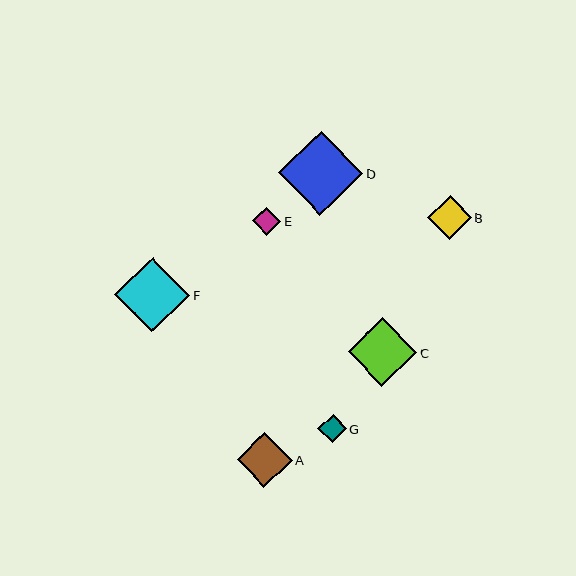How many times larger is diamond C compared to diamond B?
Diamond C is approximately 1.6 times the size of diamond B.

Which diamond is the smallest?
Diamond E is the smallest with a size of approximately 28 pixels.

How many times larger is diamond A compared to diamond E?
Diamond A is approximately 2.0 times the size of diamond E.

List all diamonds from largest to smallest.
From largest to smallest: D, F, C, A, B, G, E.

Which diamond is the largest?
Diamond D is the largest with a size of approximately 84 pixels.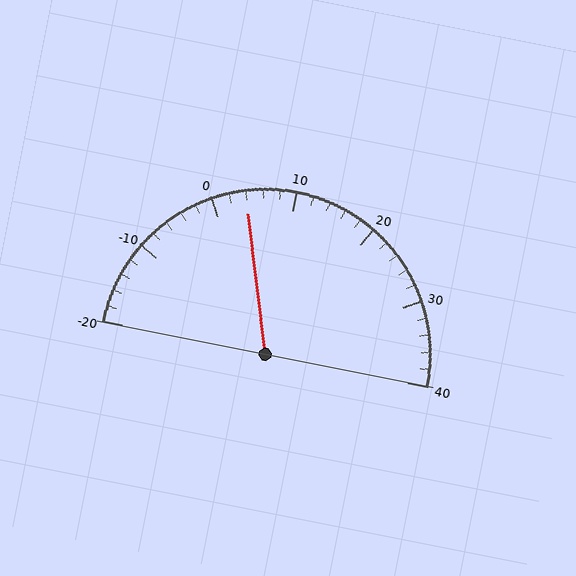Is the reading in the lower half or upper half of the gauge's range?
The reading is in the lower half of the range (-20 to 40).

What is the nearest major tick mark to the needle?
The nearest major tick mark is 0.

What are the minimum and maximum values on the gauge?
The gauge ranges from -20 to 40.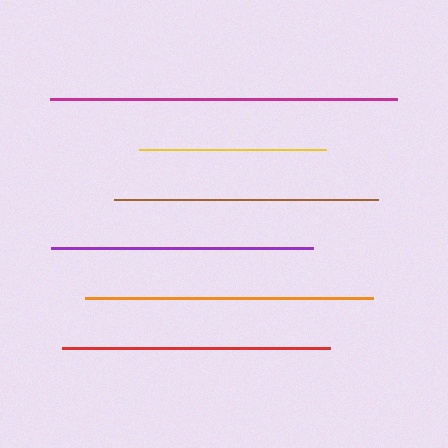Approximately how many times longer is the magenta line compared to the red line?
The magenta line is approximately 1.3 times the length of the red line.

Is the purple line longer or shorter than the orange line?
The orange line is longer than the purple line.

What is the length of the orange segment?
The orange segment is approximately 288 pixels long.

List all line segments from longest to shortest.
From longest to shortest: magenta, orange, red, brown, purple, yellow.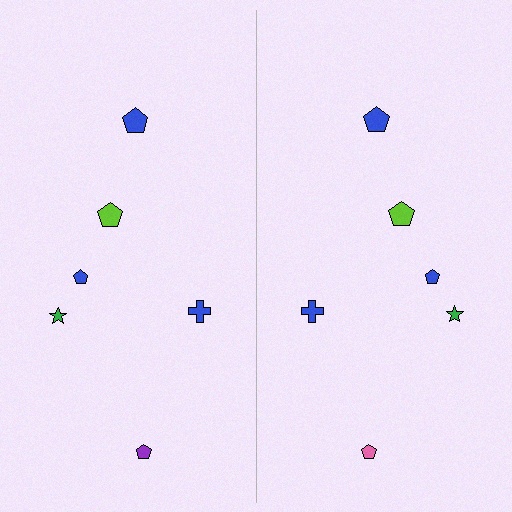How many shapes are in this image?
There are 12 shapes in this image.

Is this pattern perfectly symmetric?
No, the pattern is not perfectly symmetric. The pink pentagon on the right side breaks the symmetry — its mirror counterpart is purple.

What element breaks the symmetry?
The pink pentagon on the right side breaks the symmetry — its mirror counterpart is purple.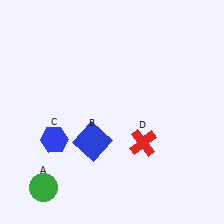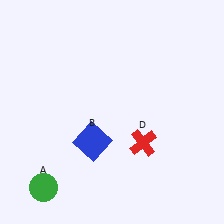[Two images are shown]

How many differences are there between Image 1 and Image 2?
There is 1 difference between the two images.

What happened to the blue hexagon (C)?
The blue hexagon (C) was removed in Image 2. It was in the bottom-left area of Image 1.